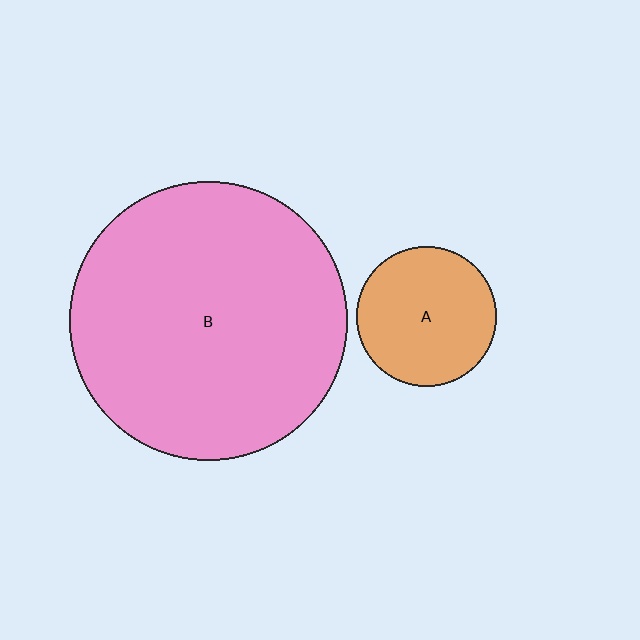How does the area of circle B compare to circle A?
Approximately 4.0 times.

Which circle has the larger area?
Circle B (pink).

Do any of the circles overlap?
No, none of the circles overlap.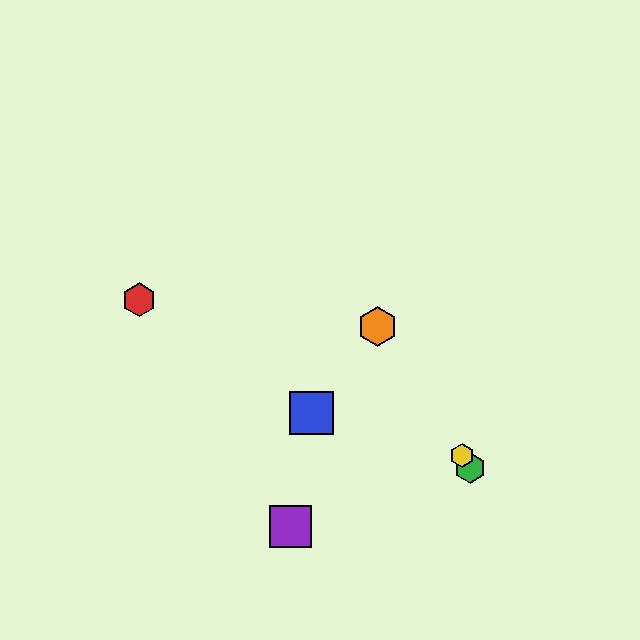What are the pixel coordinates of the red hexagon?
The red hexagon is at (139, 300).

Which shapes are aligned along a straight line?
The green hexagon, the yellow hexagon, the orange hexagon are aligned along a straight line.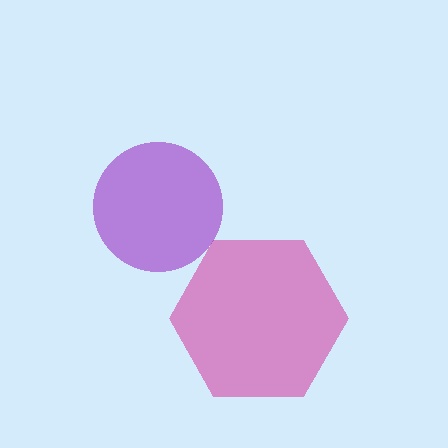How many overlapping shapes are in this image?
There are 2 overlapping shapes in the image.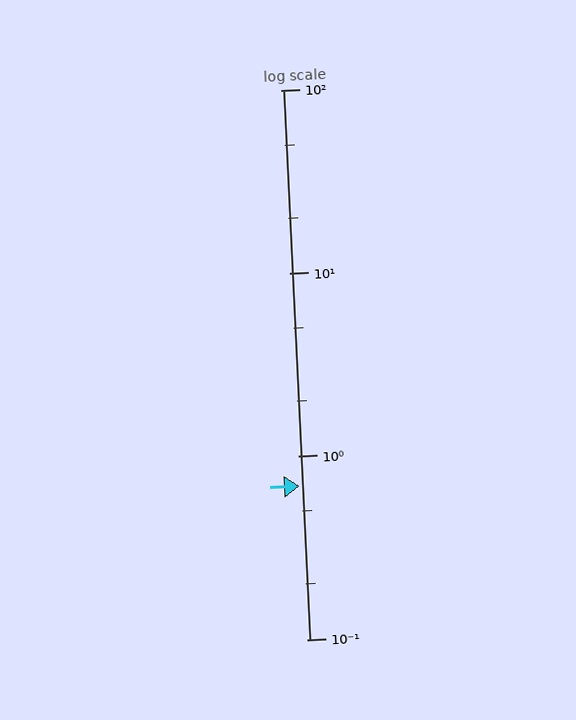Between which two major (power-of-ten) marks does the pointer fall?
The pointer is between 0.1 and 1.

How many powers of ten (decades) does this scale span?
The scale spans 3 decades, from 0.1 to 100.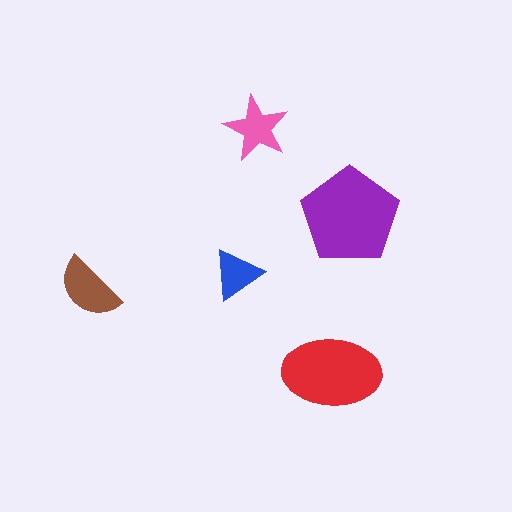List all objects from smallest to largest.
The blue triangle, the pink star, the brown semicircle, the red ellipse, the purple pentagon.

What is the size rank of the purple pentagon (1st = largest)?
1st.